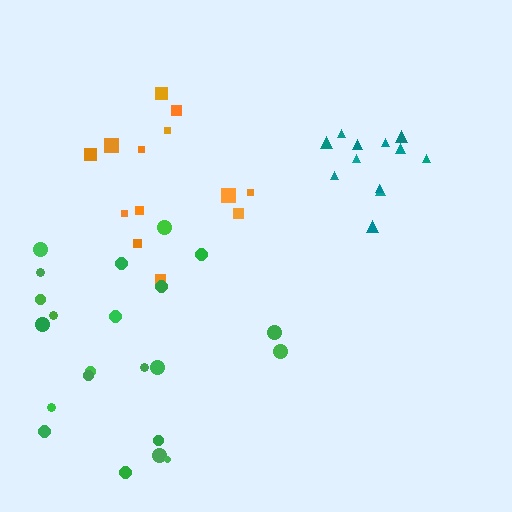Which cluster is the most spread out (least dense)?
Orange.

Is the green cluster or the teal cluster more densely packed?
Teal.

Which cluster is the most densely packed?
Teal.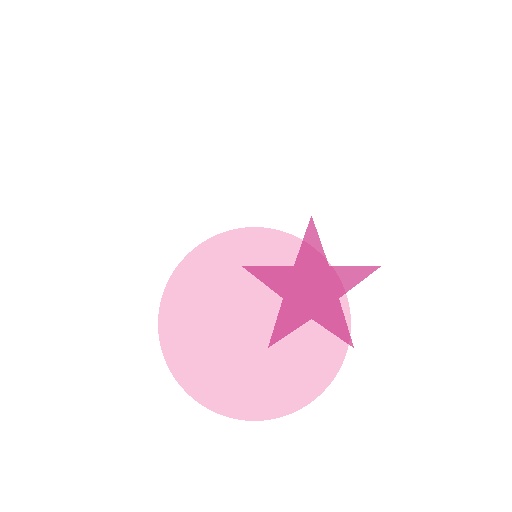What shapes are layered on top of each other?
The layered shapes are: a pink circle, a magenta star.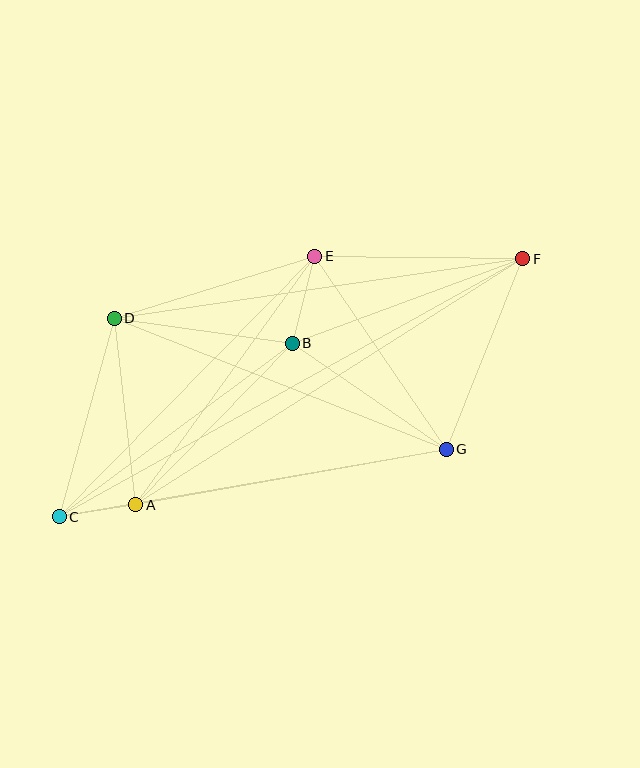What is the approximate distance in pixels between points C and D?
The distance between C and D is approximately 206 pixels.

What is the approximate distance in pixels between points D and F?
The distance between D and F is approximately 413 pixels.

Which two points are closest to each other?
Points A and C are closest to each other.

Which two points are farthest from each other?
Points C and F are farthest from each other.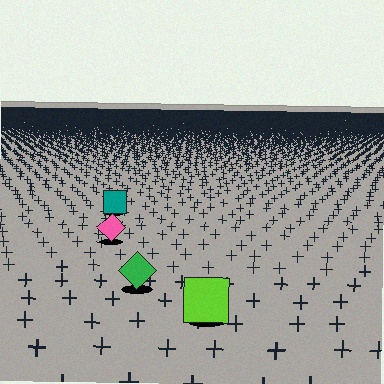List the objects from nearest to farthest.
From nearest to farthest: the lime square, the green diamond, the pink diamond, the teal square.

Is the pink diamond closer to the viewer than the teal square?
Yes. The pink diamond is closer — you can tell from the texture gradient: the ground texture is coarser near it.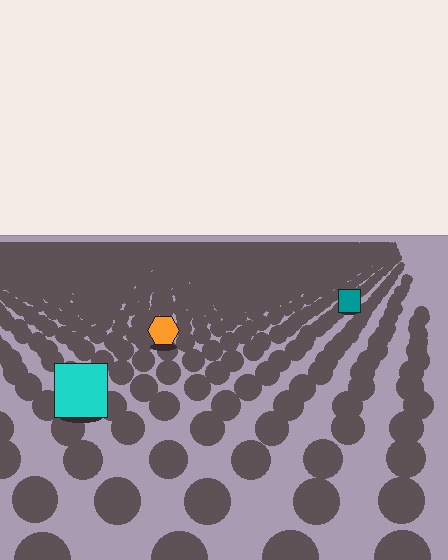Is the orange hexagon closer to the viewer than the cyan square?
No. The cyan square is closer — you can tell from the texture gradient: the ground texture is coarser near it.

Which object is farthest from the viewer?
The teal square is farthest from the viewer. It appears smaller and the ground texture around it is denser.